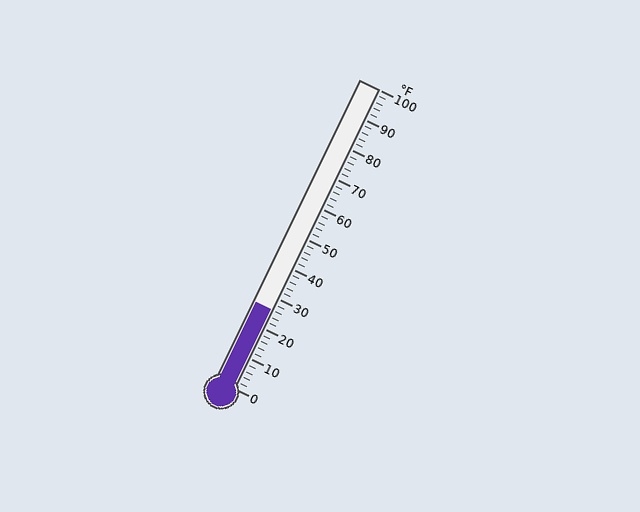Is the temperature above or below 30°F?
The temperature is below 30°F.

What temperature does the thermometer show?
The thermometer shows approximately 26°F.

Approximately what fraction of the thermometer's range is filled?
The thermometer is filled to approximately 25% of its range.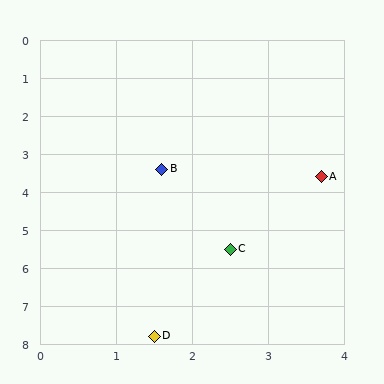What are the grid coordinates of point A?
Point A is at approximately (3.7, 3.6).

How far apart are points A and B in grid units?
Points A and B are about 2.1 grid units apart.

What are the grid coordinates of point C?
Point C is at approximately (2.5, 5.5).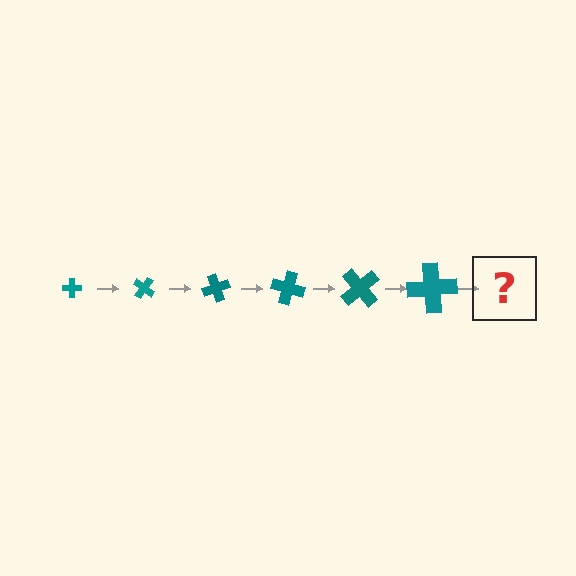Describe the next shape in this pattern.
It should be a cross, larger than the previous one and rotated 210 degrees from the start.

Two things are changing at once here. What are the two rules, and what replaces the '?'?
The two rules are that the cross grows larger each step and it rotates 35 degrees each step. The '?' should be a cross, larger than the previous one and rotated 210 degrees from the start.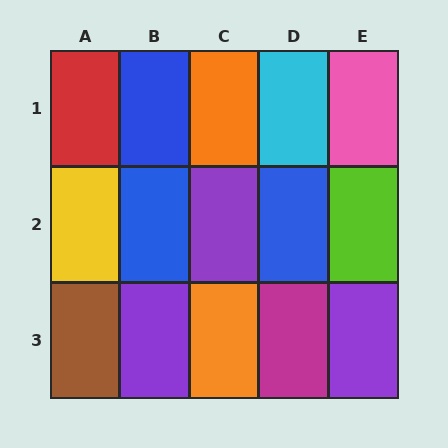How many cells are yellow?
1 cell is yellow.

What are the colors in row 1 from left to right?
Red, blue, orange, cyan, pink.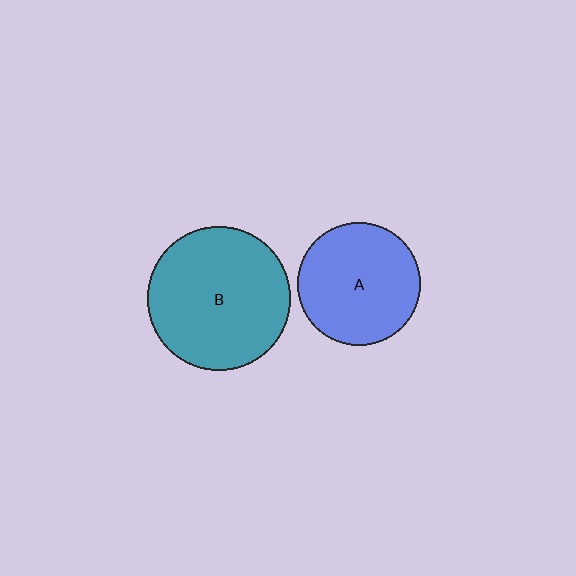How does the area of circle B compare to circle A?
Approximately 1.3 times.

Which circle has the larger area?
Circle B (teal).